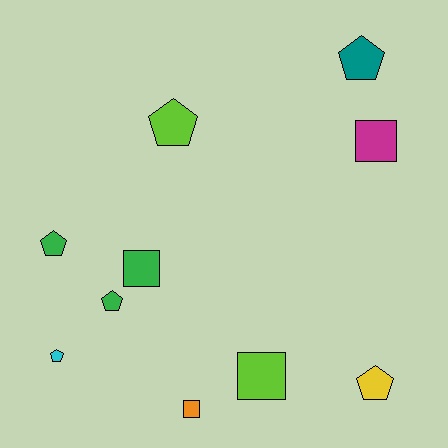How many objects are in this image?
There are 10 objects.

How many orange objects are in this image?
There is 1 orange object.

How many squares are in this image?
There are 4 squares.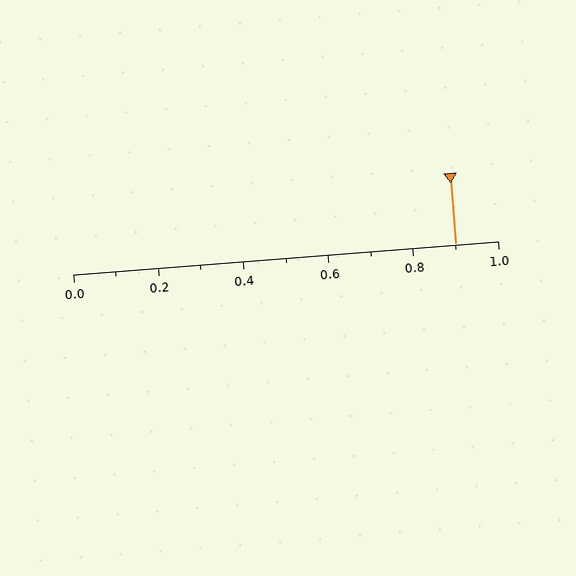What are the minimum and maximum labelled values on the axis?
The axis runs from 0.0 to 1.0.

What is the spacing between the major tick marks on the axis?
The major ticks are spaced 0.2 apart.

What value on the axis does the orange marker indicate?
The marker indicates approximately 0.9.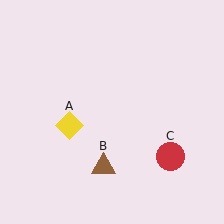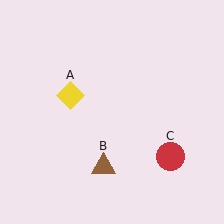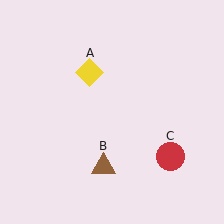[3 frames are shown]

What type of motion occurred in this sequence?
The yellow diamond (object A) rotated clockwise around the center of the scene.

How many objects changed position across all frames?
1 object changed position: yellow diamond (object A).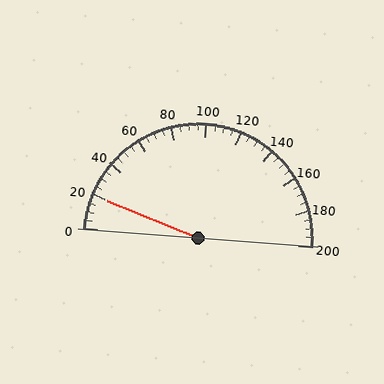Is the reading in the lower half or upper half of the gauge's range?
The reading is in the lower half of the range (0 to 200).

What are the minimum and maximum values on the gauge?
The gauge ranges from 0 to 200.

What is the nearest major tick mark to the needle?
The nearest major tick mark is 20.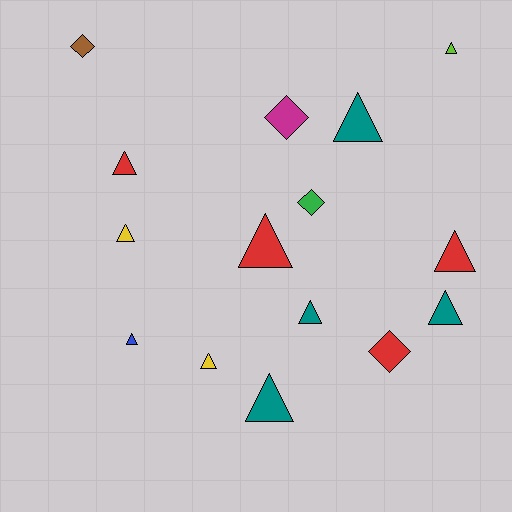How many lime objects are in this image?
There is 1 lime object.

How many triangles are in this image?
There are 11 triangles.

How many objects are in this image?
There are 15 objects.